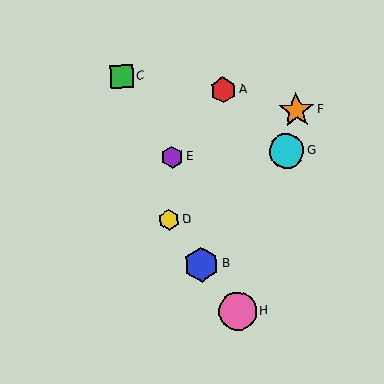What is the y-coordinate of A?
Object A is at y≈90.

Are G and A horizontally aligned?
No, G is at y≈151 and A is at y≈90.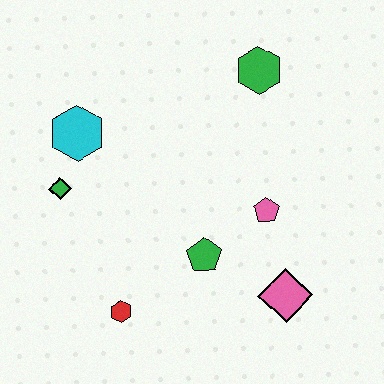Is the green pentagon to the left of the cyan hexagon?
No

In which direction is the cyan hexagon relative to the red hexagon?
The cyan hexagon is above the red hexagon.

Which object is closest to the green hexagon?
The pink pentagon is closest to the green hexagon.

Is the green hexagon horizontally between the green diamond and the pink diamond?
Yes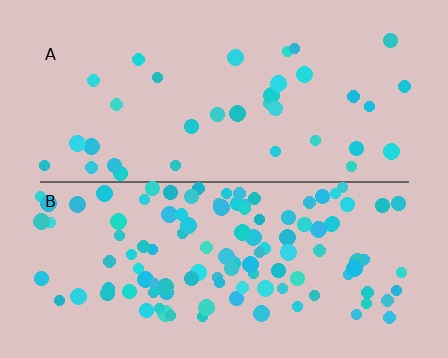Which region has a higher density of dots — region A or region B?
B (the bottom).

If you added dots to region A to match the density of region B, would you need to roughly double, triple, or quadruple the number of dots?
Approximately triple.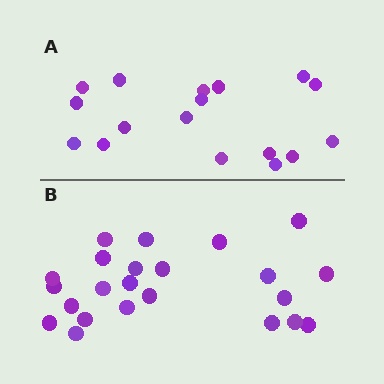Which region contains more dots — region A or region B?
Region B (the bottom region) has more dots.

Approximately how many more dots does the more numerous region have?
Region B has about 6 more dots than region A.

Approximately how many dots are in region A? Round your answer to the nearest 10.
About 20 dots. (The exact count is 17, which rounds to 20.)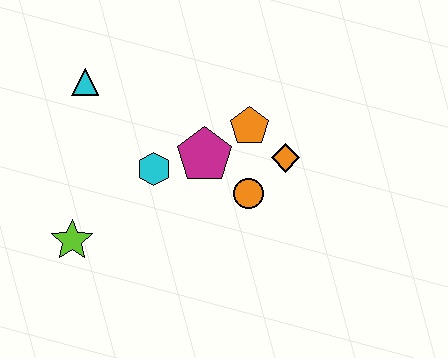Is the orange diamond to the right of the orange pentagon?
Yes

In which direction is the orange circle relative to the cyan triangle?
The orange circle is to the right of the cyan triangle.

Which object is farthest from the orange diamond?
The lime star is farthest from the orange diamond.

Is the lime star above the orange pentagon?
No